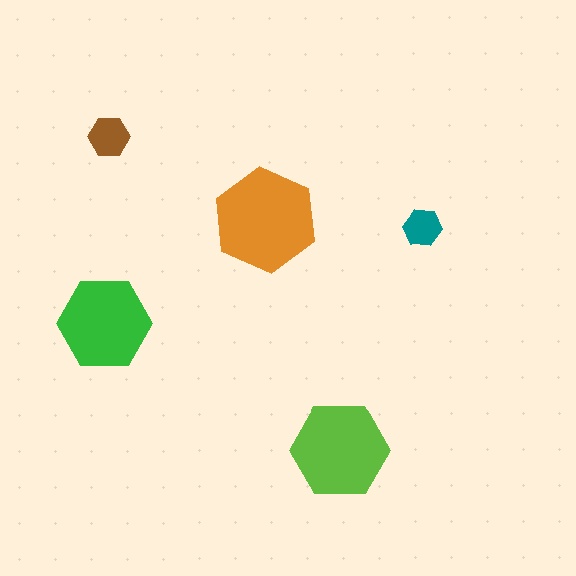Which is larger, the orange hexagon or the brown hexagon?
The orange one.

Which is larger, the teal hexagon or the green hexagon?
The green one.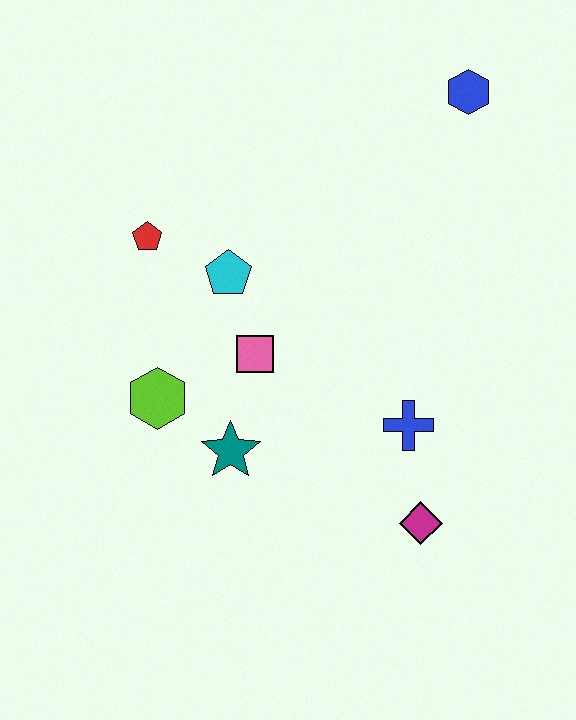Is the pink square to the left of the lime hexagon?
No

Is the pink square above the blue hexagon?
No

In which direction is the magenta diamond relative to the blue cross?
The magenta diamond is below the blue cross.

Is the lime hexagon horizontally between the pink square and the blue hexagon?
No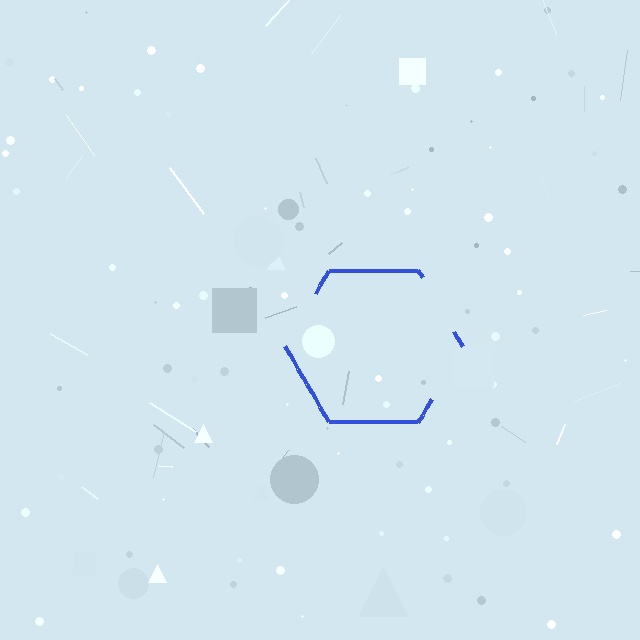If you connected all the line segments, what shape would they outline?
They would outline a hexagon.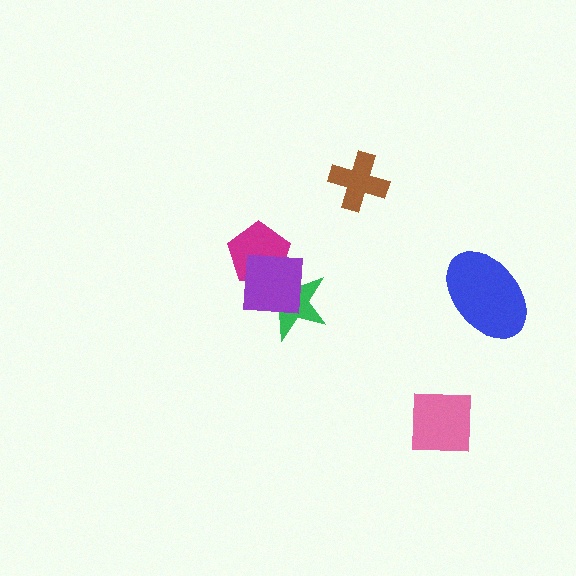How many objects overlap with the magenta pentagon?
2 objects overlap with the magenta pentagon.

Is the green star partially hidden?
Yes, it is partially covered by another shape.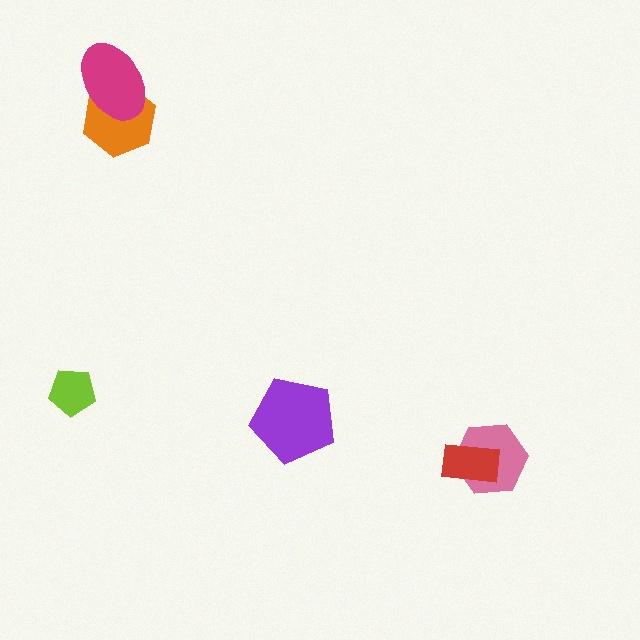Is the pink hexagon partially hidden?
Yes, it is partially covered by another shape.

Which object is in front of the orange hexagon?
The magenta ellipse is in front of the orange hexagon.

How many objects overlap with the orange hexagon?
1 object overlaps with the orange hexagon.